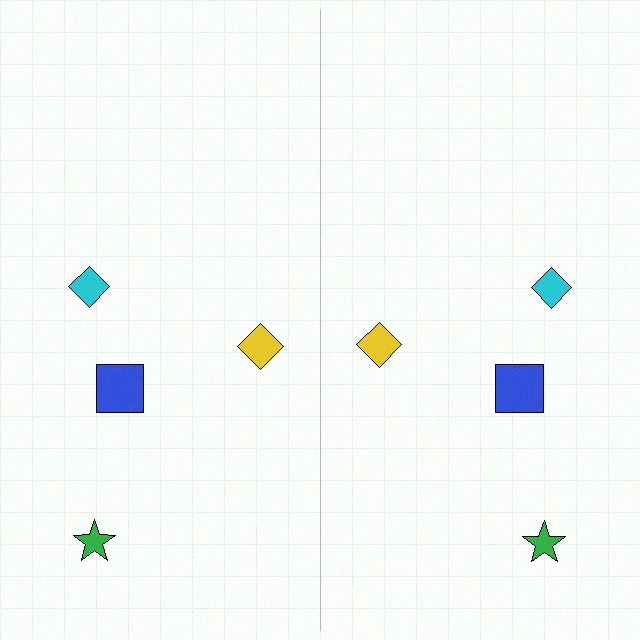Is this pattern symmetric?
Yes, this pattern has bilateral (reflection) symmetry.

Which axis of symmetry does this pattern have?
The pattern has a vertical axis of symmetry running through the center of the image.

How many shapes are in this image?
There are 8 shapes in this image.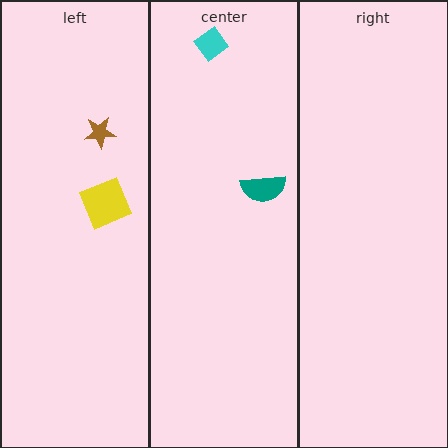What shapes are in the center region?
The cyan diamond, the teal semicircle.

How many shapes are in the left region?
2.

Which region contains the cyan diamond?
The center region.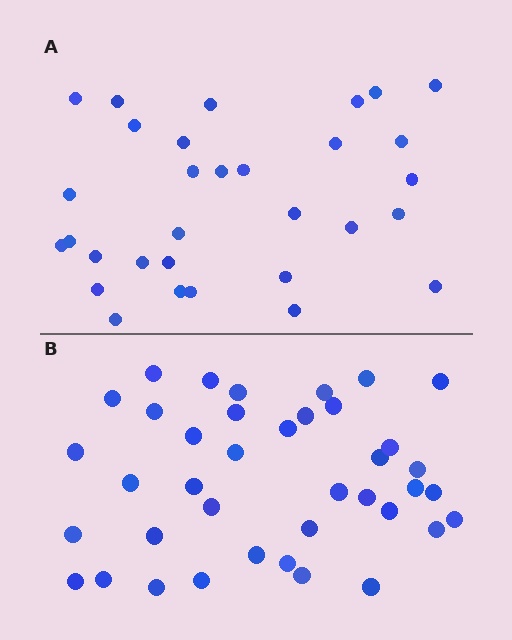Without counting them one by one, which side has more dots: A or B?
Region B (the bottom region) has more dots.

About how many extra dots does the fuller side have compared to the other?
Region B has roughly 8 or so more dots than region A.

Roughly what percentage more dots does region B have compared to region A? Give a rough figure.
About 25% more.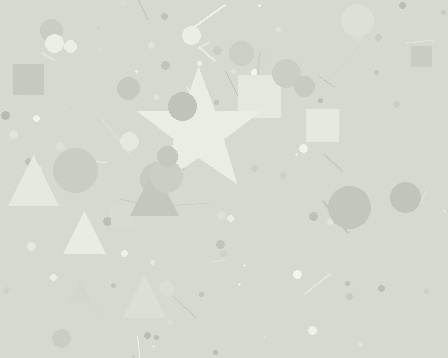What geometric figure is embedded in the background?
A star is embedded in the background.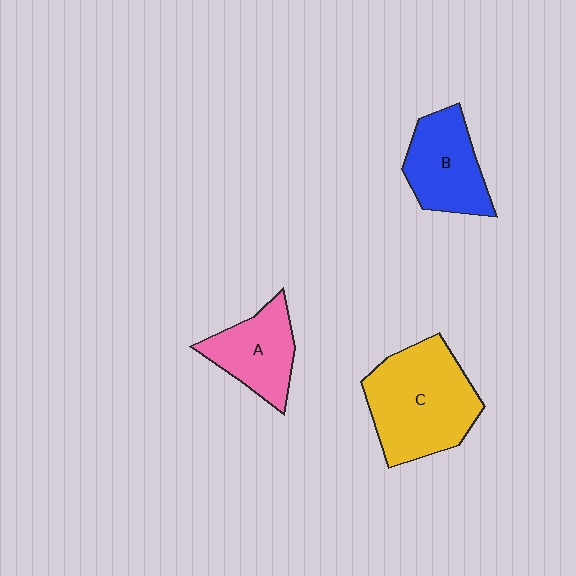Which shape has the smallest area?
Shape A (pink).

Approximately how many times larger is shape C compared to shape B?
Approximately 1.5 times.